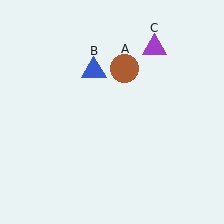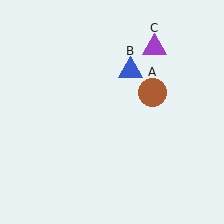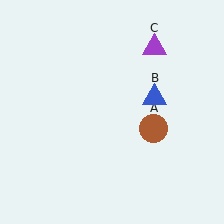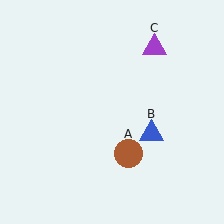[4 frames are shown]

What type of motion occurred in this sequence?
The brown circle (object A), blue triangle (object B) rotated clockwise around the center of the scene.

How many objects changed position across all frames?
2 objects changed position: brown circle (object A), blue triangle (object B).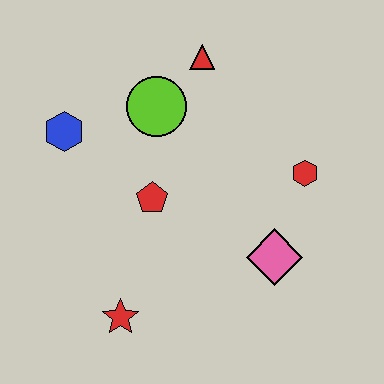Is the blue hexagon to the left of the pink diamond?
Yes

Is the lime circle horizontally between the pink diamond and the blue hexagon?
Yes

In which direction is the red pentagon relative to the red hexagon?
The red pentagon is to the left of the red hexagon.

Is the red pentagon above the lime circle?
No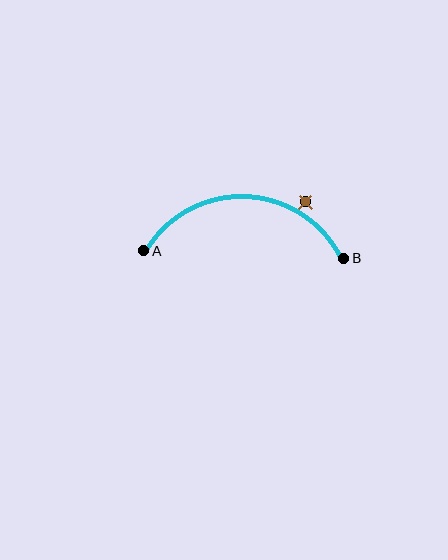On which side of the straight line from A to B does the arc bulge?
The arc bulges above the straight line connecting A and B.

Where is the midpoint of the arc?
The arc midpoint is the point on the curve farthest from the straight line joining A and B. It sits above that line.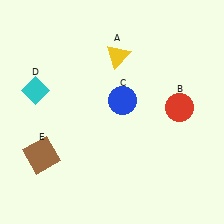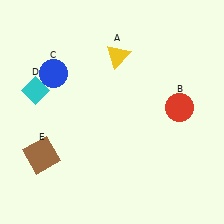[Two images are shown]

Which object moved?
The blue circle (C) moved left.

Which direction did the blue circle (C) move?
The blue circle (C) moved left.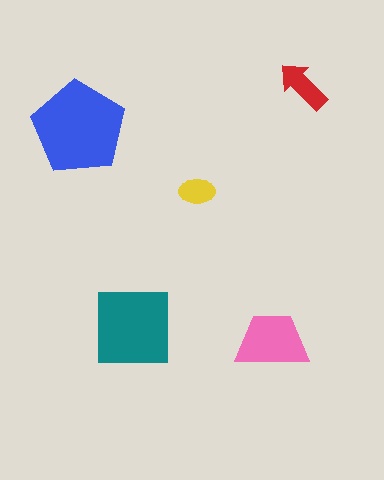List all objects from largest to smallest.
The blue pentagon, the teal square, the pink trapezoid, the red arrow, the yellow ellipse.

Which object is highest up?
The red arrow is topmost.